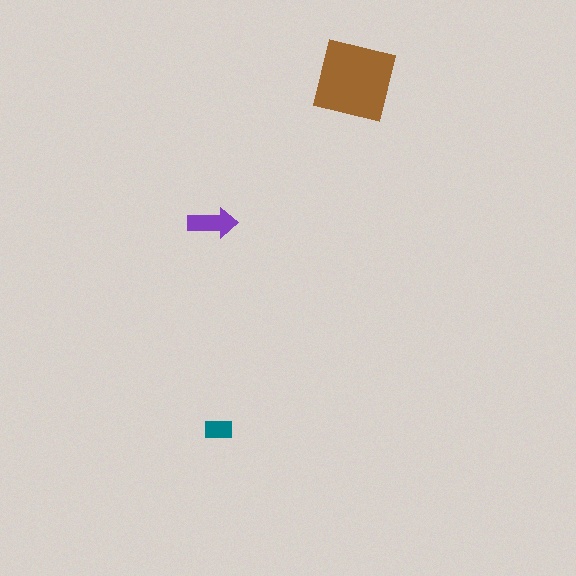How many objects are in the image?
There are 3 objects in the image.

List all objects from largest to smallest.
The brown square, the purple arrow, the teal rectangle.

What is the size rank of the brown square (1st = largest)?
1st.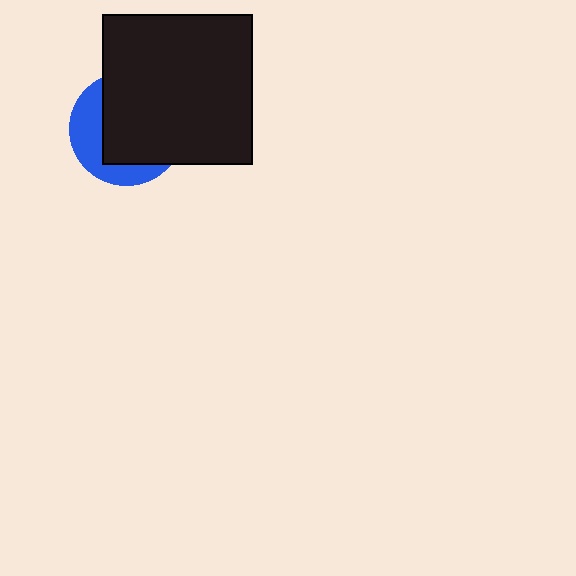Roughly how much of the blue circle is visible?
A small part of it is visible (roughly 34%).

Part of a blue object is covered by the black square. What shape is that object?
It is a circle.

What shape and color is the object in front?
The object in front is a black square.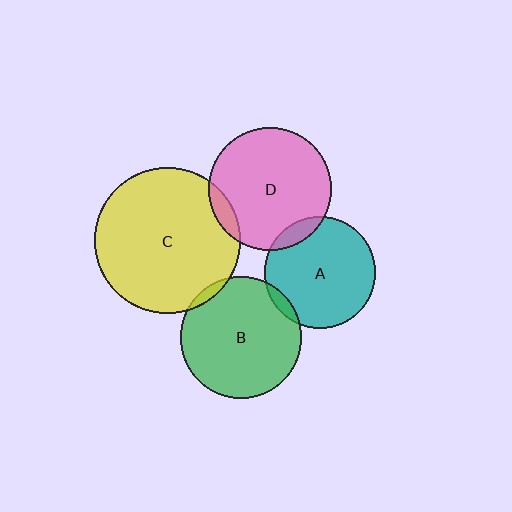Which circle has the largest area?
Circle C (yellow).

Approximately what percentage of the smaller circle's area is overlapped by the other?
Approximately 10%.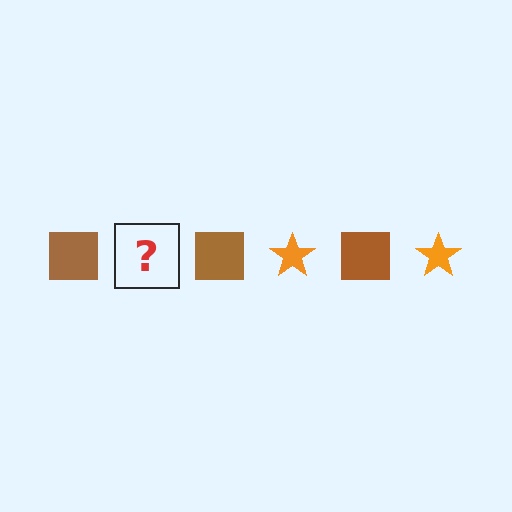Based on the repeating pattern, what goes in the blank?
The blank should be an orange star.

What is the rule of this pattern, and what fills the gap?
The rule is that the pattern alternates between brown square and orange star. The gap should be filled with an orange star.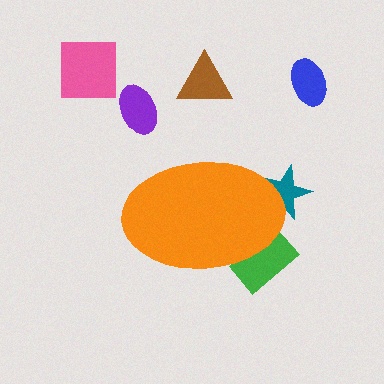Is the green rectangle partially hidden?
Yes, the green rectangle is partially hidden behind the orange ellipse.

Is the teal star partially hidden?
Yes, the teal star is partially hidden behind the orange ellipse.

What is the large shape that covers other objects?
An orange ellipse.